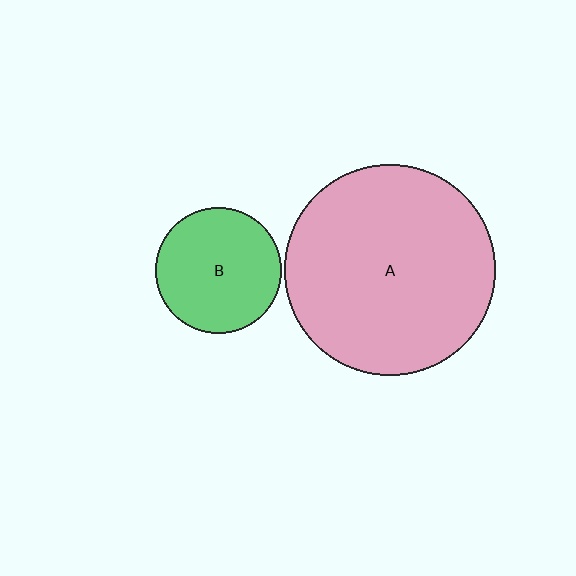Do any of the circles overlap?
No, none of the circles overlap.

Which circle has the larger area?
Circle A (pink).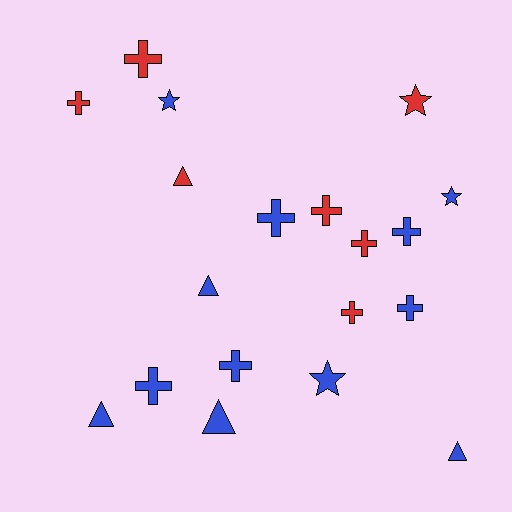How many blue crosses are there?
There are 5 blue crosses.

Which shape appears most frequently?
Cross, with 10 objects.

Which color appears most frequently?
Blue, with 12 objects.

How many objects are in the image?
There are 19 objects.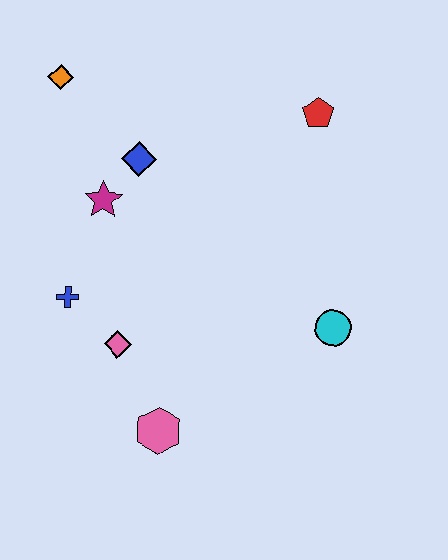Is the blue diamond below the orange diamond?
Yes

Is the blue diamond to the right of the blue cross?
Yes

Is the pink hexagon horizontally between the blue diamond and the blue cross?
No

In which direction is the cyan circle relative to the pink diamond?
The cyan circle is to the right of the pink diamond.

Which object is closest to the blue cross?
The pink diamond is closest to the blue cross.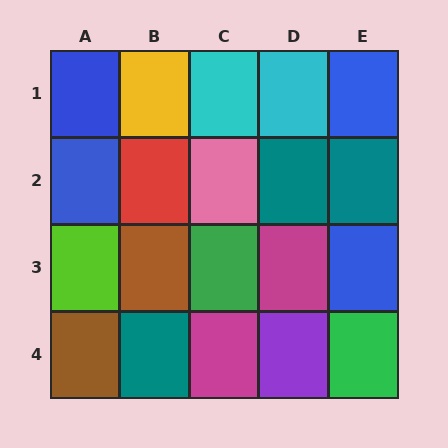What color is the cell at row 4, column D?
Purple.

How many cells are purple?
1 cell is purple.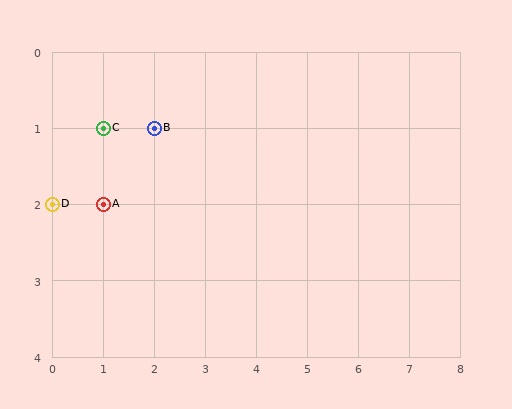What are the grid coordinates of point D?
Point D is at grid coordinates (0, 2).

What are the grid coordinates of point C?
Point C is at grid coordinates (1, 1).